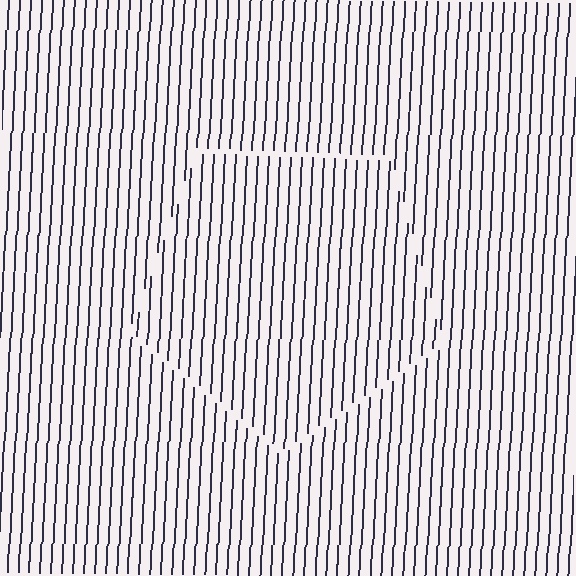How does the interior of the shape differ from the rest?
The interior of the shape contains the same grating, shifted by half a period — the contour is defined by the phase discontinuity where line-ends from the inner and outer gratings abut.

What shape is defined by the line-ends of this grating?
An illusory pentagon. The interior of the shape contains the same grating, shifted by half a period — the contour is defined by the phase discontinuity where line-ends from the inner and outer gratings abut.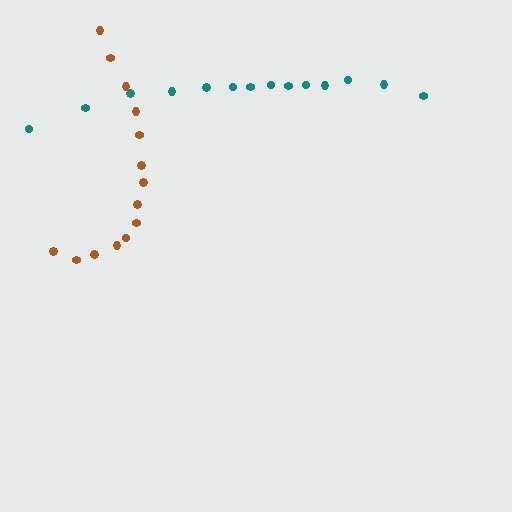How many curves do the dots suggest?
There are 2 distinct paths.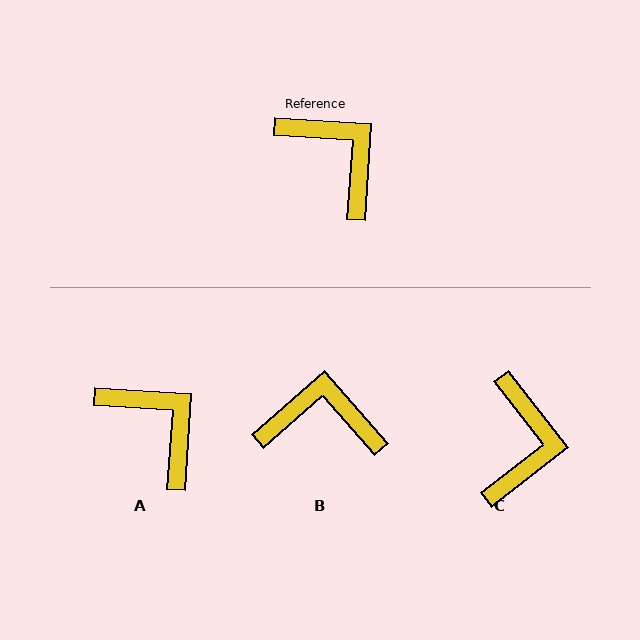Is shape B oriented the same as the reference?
No, it is off by about 45 degrees.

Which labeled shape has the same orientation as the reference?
A.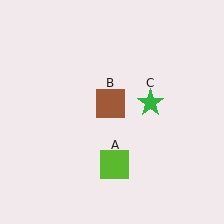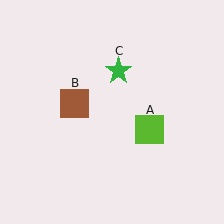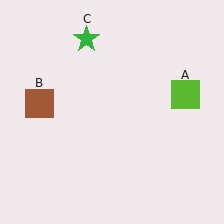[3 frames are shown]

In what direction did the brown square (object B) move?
The brown square (object B) moved left.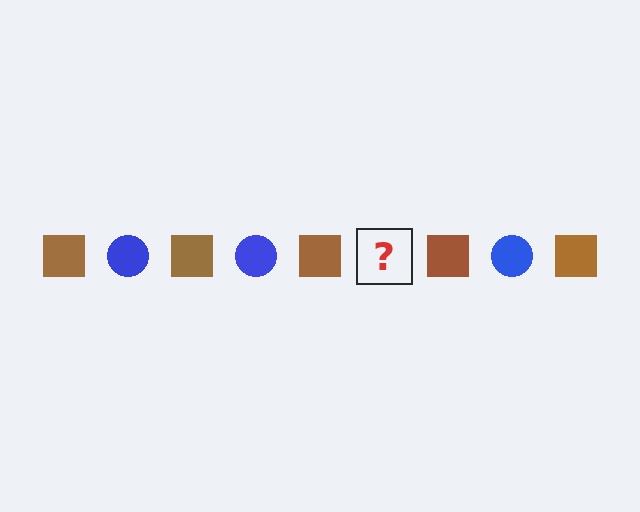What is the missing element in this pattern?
The missing element is a blue circle.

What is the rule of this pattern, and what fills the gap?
The rule is that the pattern alternates between brown square and blue circle. The gap should be filled with a blue circle.